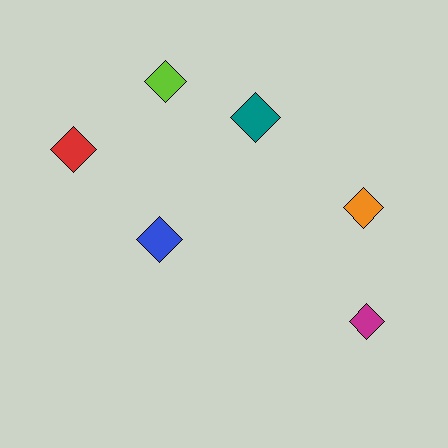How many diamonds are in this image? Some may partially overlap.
There are 6 diamonds.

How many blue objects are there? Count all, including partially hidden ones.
There is 1 blue object.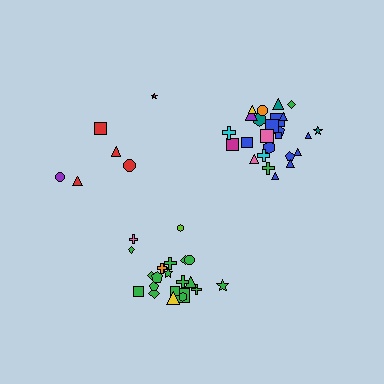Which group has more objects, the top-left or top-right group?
The top-right group.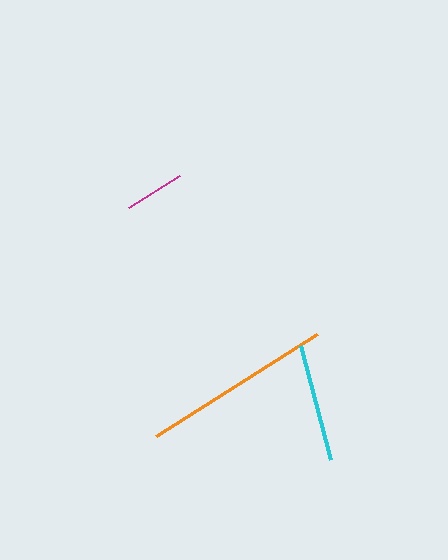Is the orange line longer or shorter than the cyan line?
The orange line is longer than the cyan line.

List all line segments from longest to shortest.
From longest to shortest: orange, cyan, magenta.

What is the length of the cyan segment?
The cyan segment is approximately 118 pixels long.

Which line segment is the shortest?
The magenta line is the shortest at approximately 61 pixels.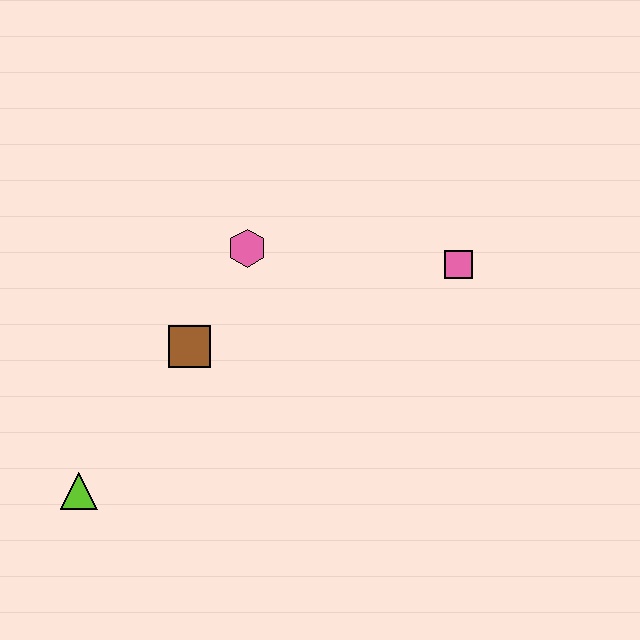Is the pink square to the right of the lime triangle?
Yes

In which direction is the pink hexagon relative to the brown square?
The pink hexagon is above the brown square.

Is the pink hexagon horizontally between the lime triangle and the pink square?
Yes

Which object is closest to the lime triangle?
The brown square is closest to the lime triangle.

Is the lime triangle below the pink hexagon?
Yes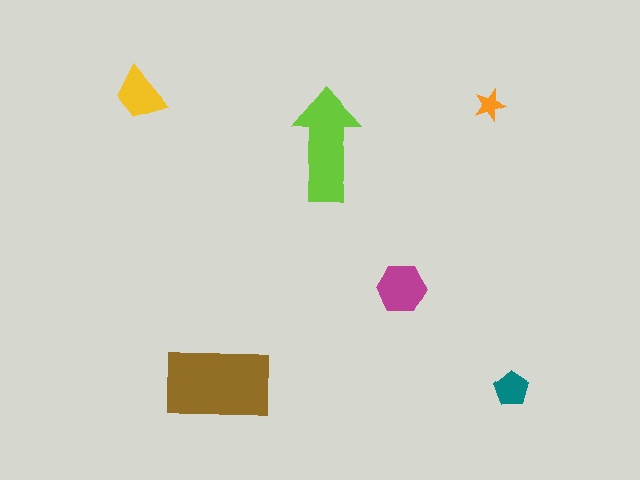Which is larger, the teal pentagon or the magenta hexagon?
The magenta hexagon.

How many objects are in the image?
There are 6 objects in the image.